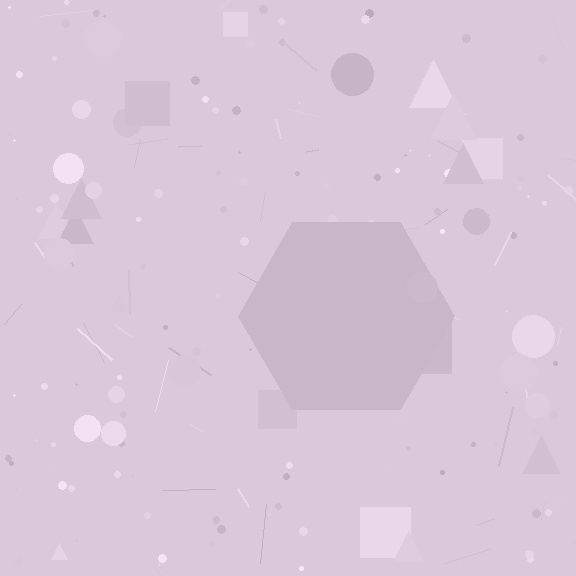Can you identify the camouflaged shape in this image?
The camouflaged shape is a hexagon.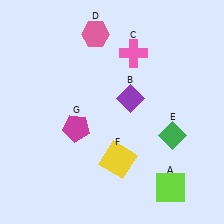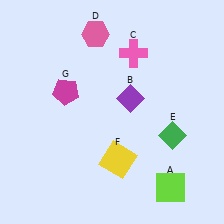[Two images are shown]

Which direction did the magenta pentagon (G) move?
The magenta pentagon (G) moved up.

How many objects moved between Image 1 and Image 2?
1 object moved between the two images.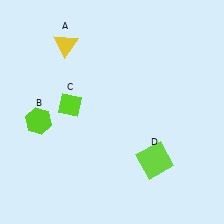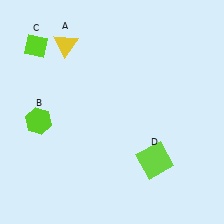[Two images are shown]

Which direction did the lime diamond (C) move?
The lime diamond (C) moved up.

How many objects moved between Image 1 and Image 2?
1 object moved between the two images.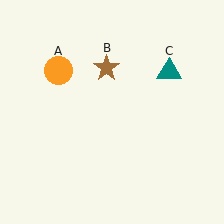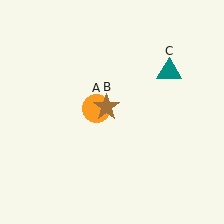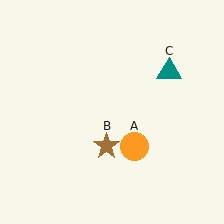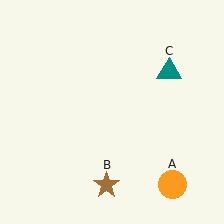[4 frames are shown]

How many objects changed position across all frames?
2 objects changed position: orange circle (object A), brown star (object B).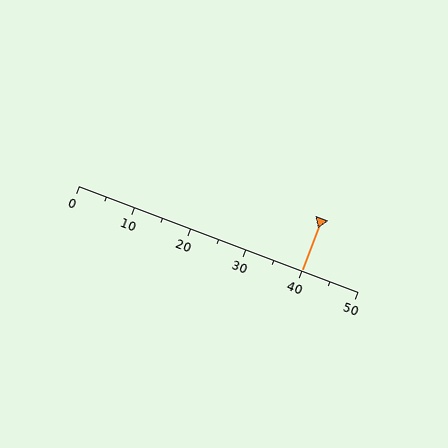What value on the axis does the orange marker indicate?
The marker indicates approximately 40.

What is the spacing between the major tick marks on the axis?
The major ticks are spaced 10 apart.